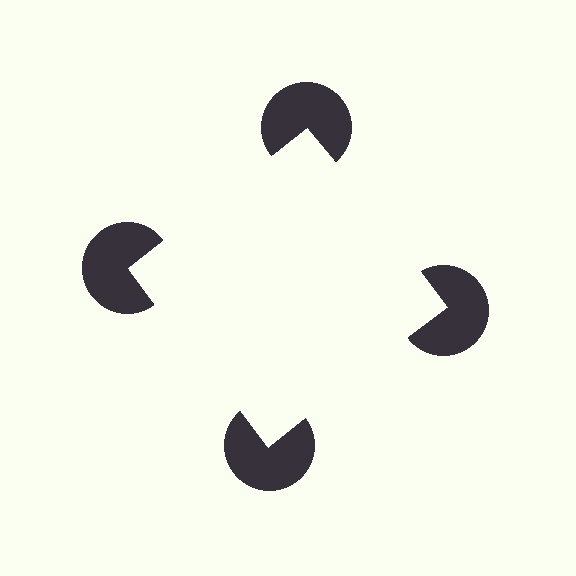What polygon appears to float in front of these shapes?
An illusory square — its edges are inferred from the aligned wedge cuts in the pac-man discs, not physically drawn.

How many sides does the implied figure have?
4 sides.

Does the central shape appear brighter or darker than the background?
It typically appears slightly brighter than the background, even though no actual brightness change is drawn.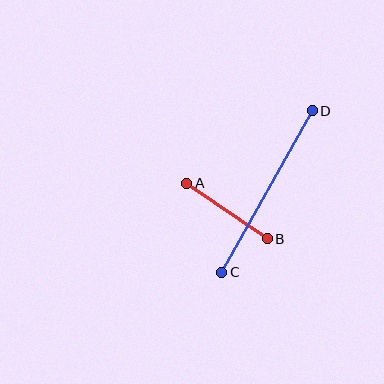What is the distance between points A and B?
The distance is approximately 98 pixels.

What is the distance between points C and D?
The distance is approximately 185 pixels.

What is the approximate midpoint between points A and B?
The midpoint is at approximately (227, 211) pixels.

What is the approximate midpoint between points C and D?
The midpoint is at approximately (267, 191) pixels.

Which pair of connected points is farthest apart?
Points C and D are farthest apart.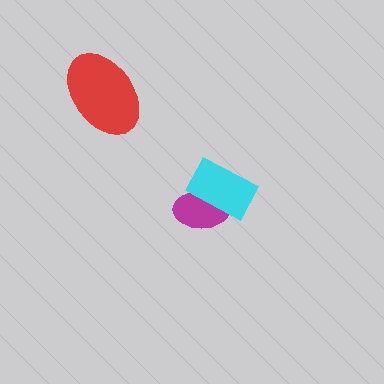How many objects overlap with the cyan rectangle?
1 object overlaps with the cyan rectangle.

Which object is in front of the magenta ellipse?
The cyan rectangle is in front of the magenta ellipse.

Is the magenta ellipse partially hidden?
Yes, it is partially covered by another shape.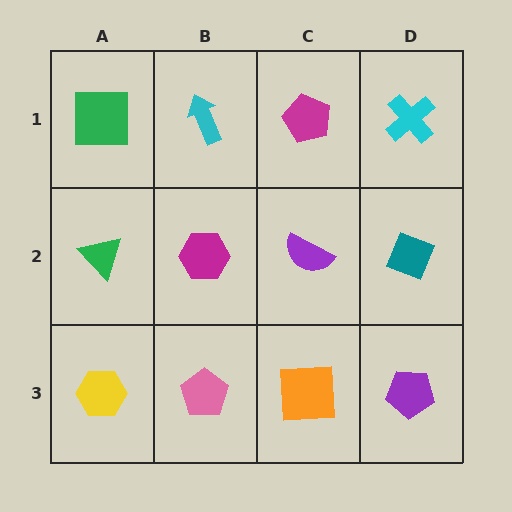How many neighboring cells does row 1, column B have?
3.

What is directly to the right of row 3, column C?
A purple pentagon.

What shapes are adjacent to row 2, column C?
A magenta pentagon (row 1, column C), an orange square (row 3, column C), a magenta hexagon (row 2, column B), a teal diamond (row 2, column D).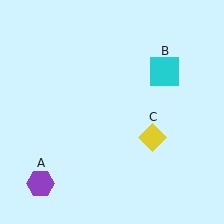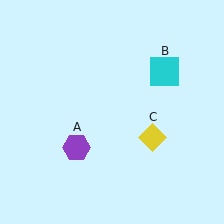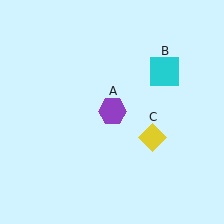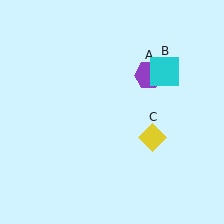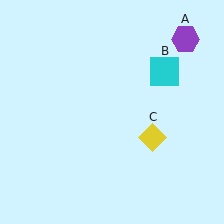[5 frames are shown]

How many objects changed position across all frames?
1 object changed position: purple hexagon (object A).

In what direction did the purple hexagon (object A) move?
The purple hexagon (object A) moved up and to the right.